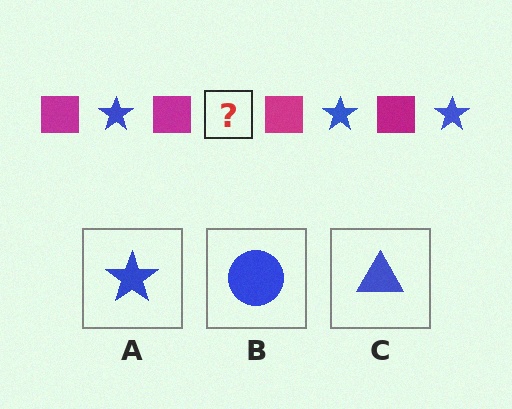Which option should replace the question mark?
Option A.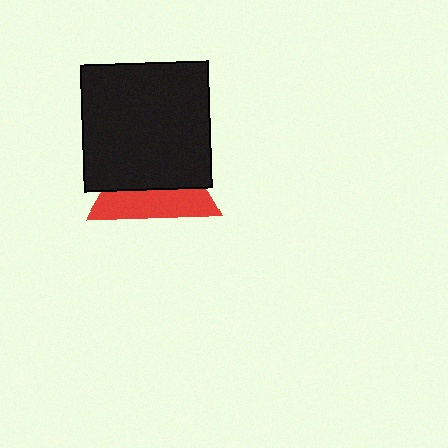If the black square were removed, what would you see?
You would see the complete red triangle.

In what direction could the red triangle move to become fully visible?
The red triangle could move down. That would shift it out from behind the black square entirely.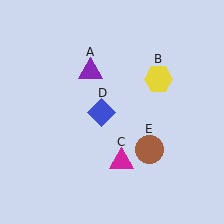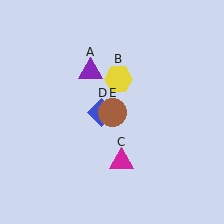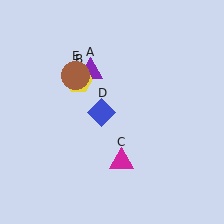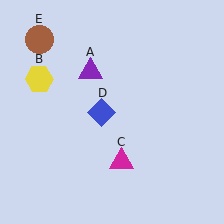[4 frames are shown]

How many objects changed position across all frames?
2 objects changed position: yellow hexagon (object B), brown circle (object E).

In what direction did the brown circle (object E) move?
The brown circle (object E) moved up and to the left.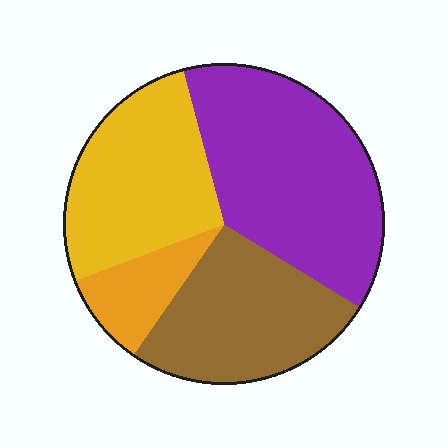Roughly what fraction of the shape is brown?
Brown covers 26% of the shape.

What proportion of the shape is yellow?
Yellow covers roughly 25% of the shape.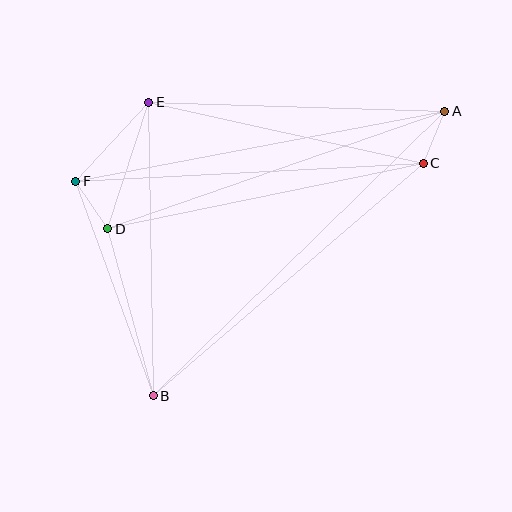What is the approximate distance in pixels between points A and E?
The distance between A and E is approximately 296 pixels.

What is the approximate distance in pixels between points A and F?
The distance between A and F is approximately 376 pixels.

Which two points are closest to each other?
Points A and C are closest to each other.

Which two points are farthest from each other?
Points A and B are farthest from each other.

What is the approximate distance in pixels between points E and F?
The distance between E and F is approximately 108 pixels.